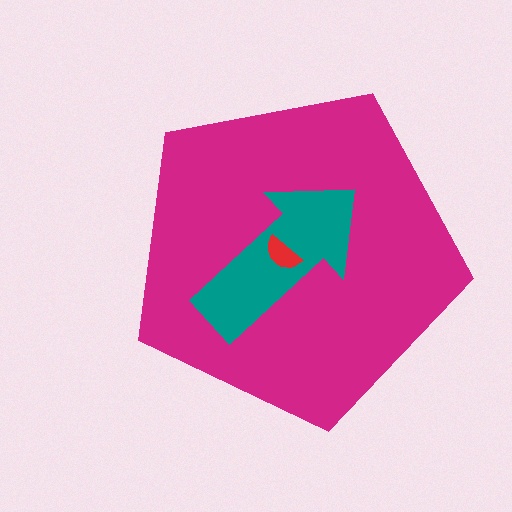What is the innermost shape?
The red semicircle.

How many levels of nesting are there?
3.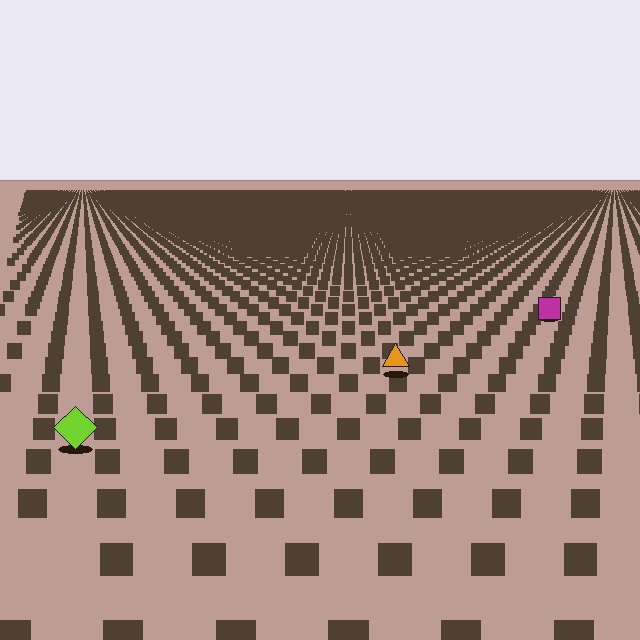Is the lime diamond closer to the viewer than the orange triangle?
Yes. The lime diamond is closer — you can tell from the texture gradient: the ground texture is coarser near it.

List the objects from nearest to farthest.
From nearest to farthest: the lime diamond, the orange triangle, the magenta square.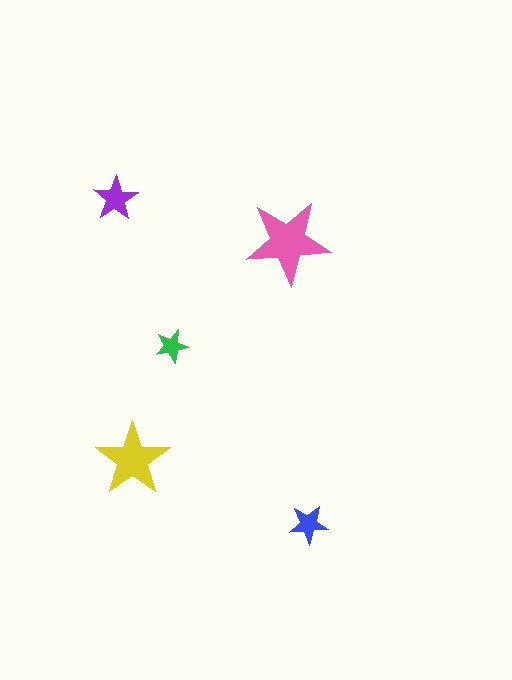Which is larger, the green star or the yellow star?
The yellow one.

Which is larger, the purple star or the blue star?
The purple one.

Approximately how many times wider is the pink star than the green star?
About 2.5 times wider.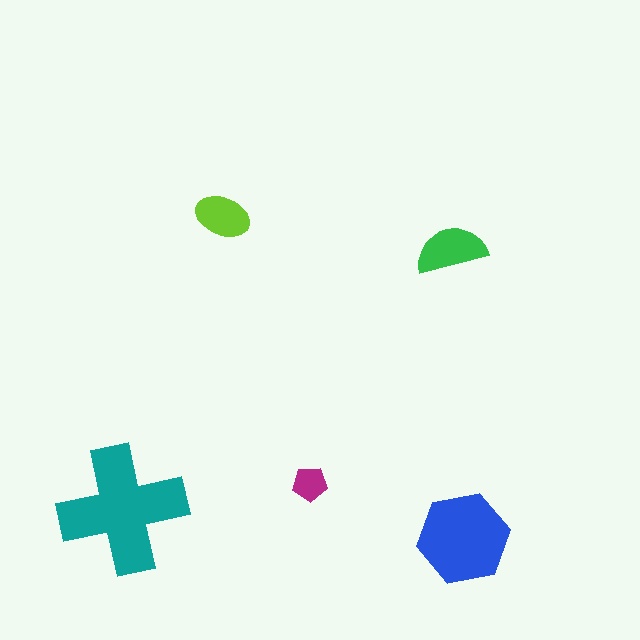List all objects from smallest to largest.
The magenta pentagon, the lime ellipse, the green semicircle, the blue hexagon, the teal cross.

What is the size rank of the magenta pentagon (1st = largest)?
5th.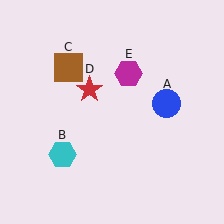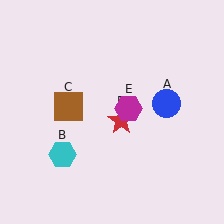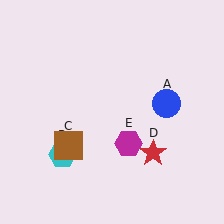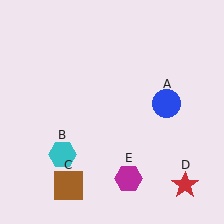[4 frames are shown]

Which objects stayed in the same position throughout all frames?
Blue circle (object A) and cyan hexagon (object B) remained stationary.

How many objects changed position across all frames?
3 objects changed position: brown square (object C), red star (object D), magenta hexagon (object E).